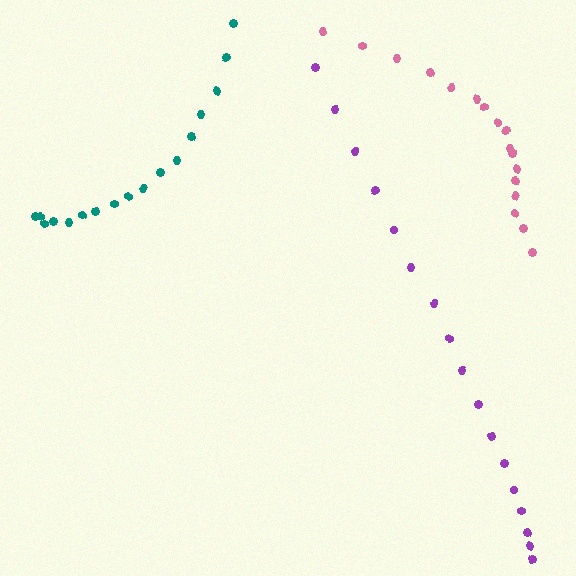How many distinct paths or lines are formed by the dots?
There are 3 distinct paths.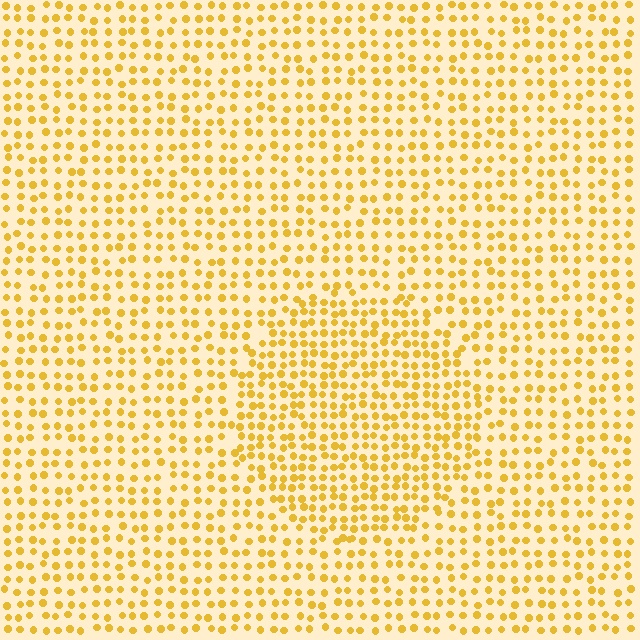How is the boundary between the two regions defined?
The boundary is defined by a change in element density (approximately 1.5x ratio). All elements are the same color, size, and shape.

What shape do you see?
I see a circle.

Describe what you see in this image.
The image contains small yellow elements arranged at two different densities. A circle-shaped region is visible where the elements are more densely packed than the surrounding area.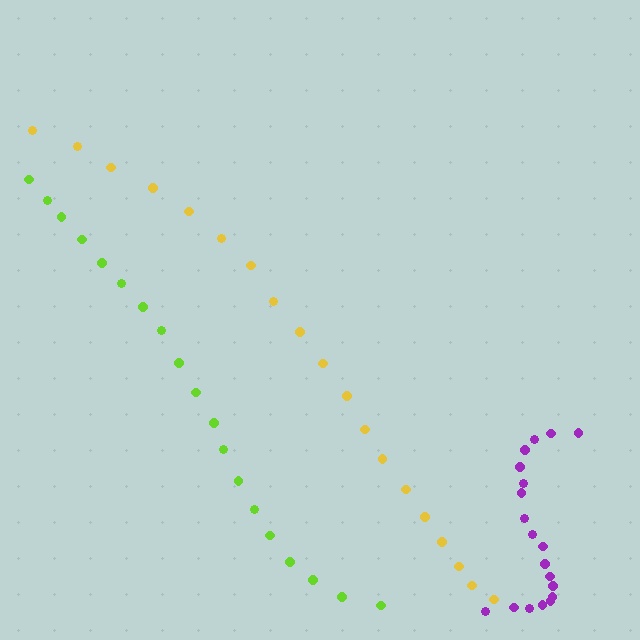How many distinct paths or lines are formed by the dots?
There are 3 distinct paths.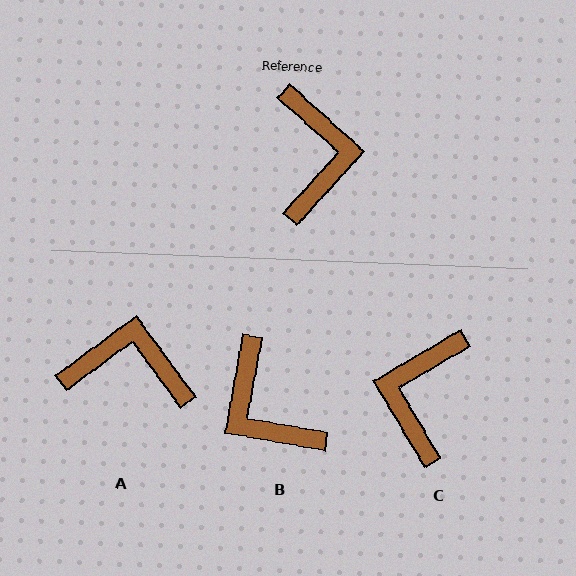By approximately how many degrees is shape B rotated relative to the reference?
Approximately 148 degrees clockwise.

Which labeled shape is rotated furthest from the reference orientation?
C, about 162 degrees away.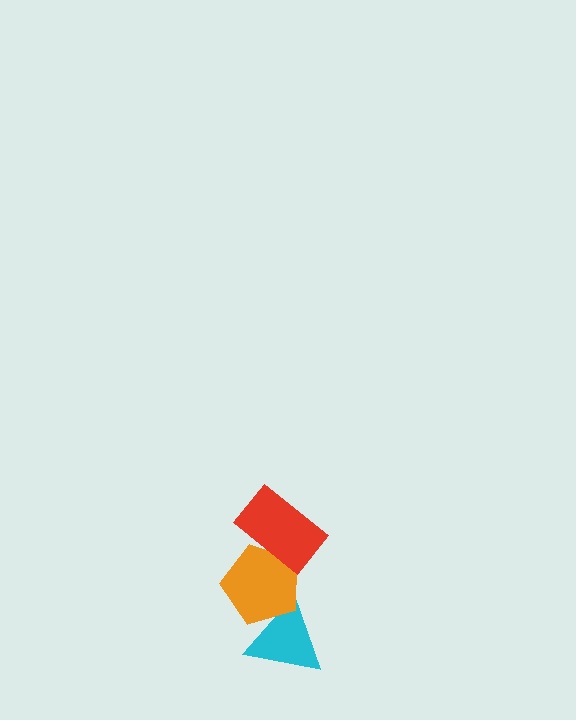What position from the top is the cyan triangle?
The cyan triangle is 3rd from the top.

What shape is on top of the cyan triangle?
The orange pentagon is on top of the cyan triangle.